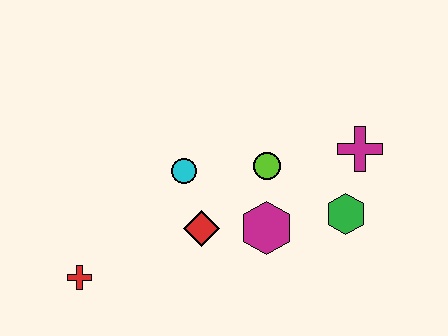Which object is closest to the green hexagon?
The magenta cross is closest to the green hexagon.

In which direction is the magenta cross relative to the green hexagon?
The magenta cross is above the green hexagon.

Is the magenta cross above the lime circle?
Yes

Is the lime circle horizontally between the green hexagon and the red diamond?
Yes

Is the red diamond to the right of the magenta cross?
No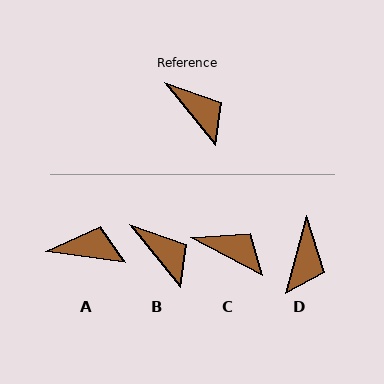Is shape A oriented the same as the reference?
No, it is off by about 43 degrees.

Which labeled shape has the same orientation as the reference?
B.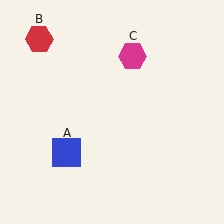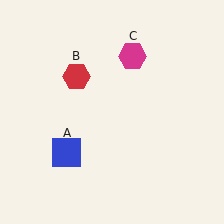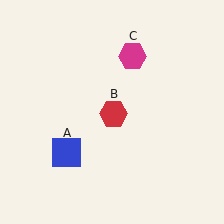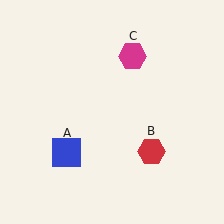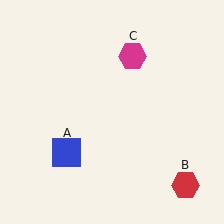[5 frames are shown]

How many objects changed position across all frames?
1 object changed position: red hexagon (object B).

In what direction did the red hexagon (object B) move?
The red hexagon (object B) moved down and to the right.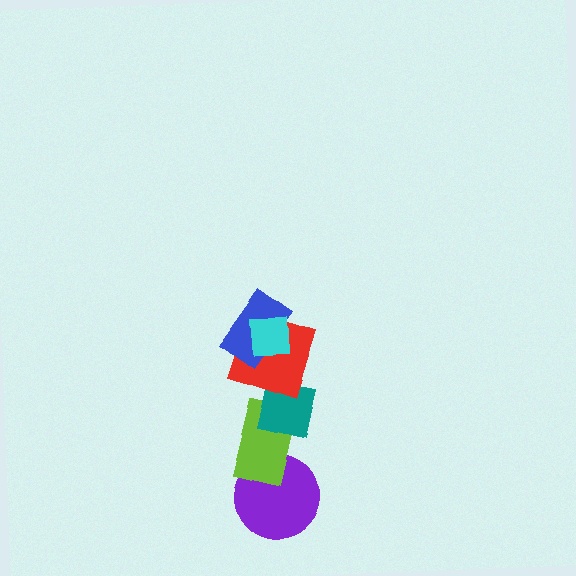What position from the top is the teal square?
The teal square is 4th from the top.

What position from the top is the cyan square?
The cyan square is 1st from the top.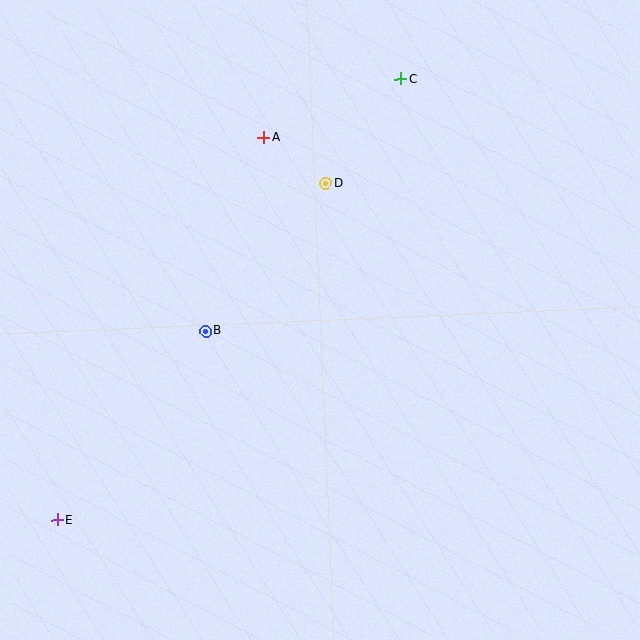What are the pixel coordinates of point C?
Point C is at (401, 79).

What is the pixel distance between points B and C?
The distance between B and C is 319 pixels.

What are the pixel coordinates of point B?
Point B is at (206, 331).